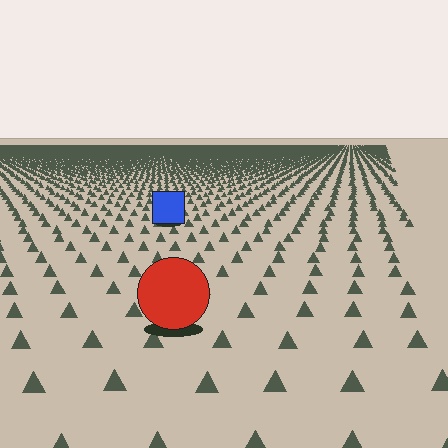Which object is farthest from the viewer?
The blue square is farthest from the viewer. It appears smaller and the ground texture around it is denser.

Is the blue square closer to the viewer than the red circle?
No. The red circle is closer — you can tell from the texture gradient: the ground texture is coarser near it.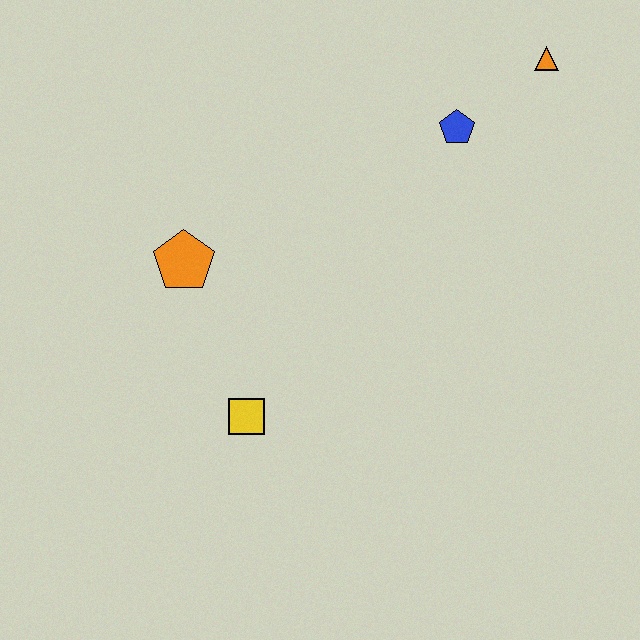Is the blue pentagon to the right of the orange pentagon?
Yes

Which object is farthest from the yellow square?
The orange triangle is farthest from the yellow square.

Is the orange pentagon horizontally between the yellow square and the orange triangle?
No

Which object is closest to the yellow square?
The orange pentagon is closest to the yellow square.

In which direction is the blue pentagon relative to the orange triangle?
The blue pentagon is to the left of the orange triangle.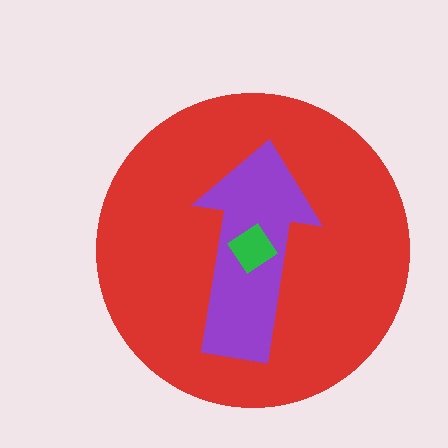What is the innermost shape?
The green diamond.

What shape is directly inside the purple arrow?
The green diamond.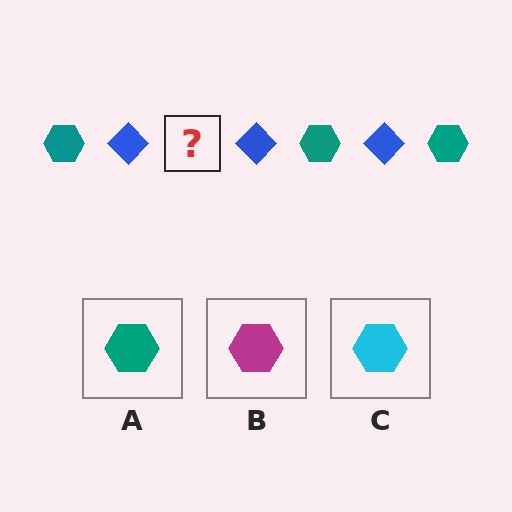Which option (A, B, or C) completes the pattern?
A.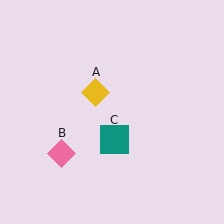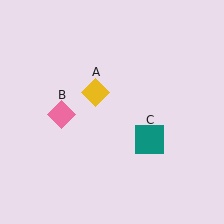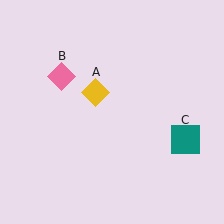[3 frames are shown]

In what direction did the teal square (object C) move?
The teal square (object C) moved right.